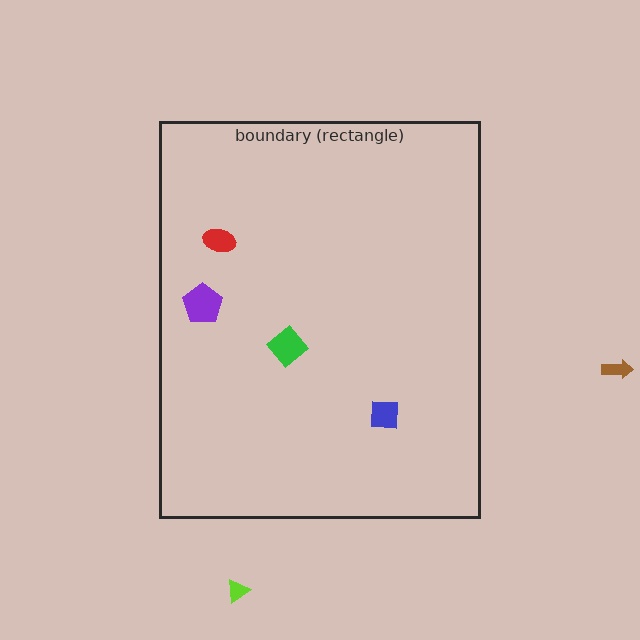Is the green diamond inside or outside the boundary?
Inside.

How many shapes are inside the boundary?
4 inside, 2 outside.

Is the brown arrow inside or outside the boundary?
Outside.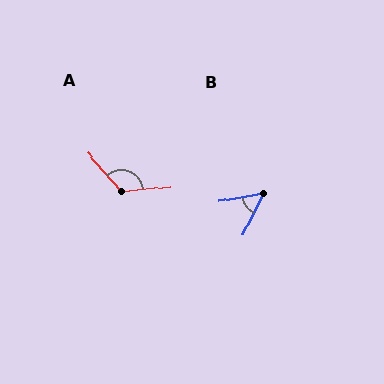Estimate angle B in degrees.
Approximately 53 degrees.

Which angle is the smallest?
B, at approximately 53 degrees.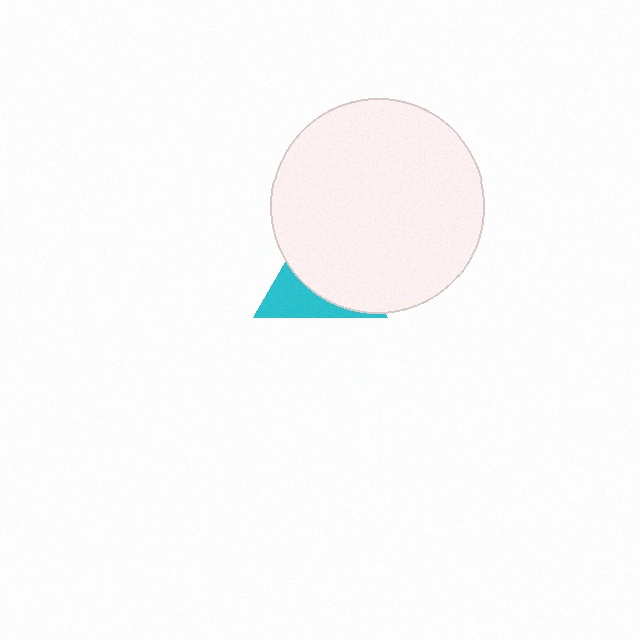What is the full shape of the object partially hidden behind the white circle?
The partially hidden object is a cyan triangle.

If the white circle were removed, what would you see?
You would see the complete cyan triangle.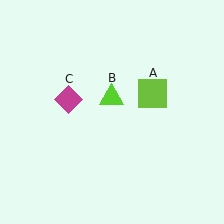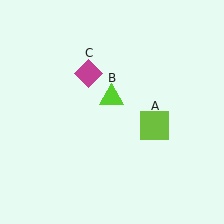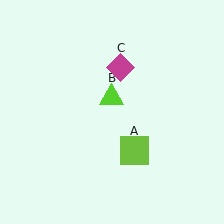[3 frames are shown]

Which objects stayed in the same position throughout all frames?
Lime triangle (object B) remained stationary.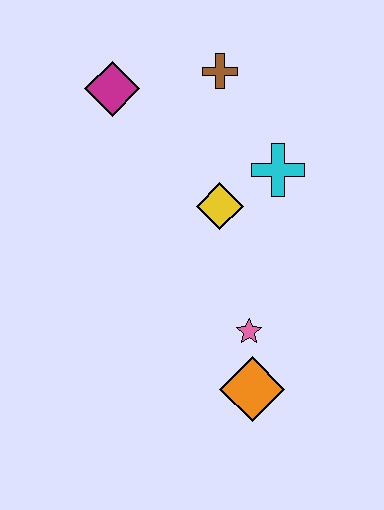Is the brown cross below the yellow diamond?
No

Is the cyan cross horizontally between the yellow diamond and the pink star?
No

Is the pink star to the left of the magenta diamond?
No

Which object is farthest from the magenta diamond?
The orange diamond is farthest from the magenta diamond.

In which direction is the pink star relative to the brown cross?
The pink star is below the brown cross.